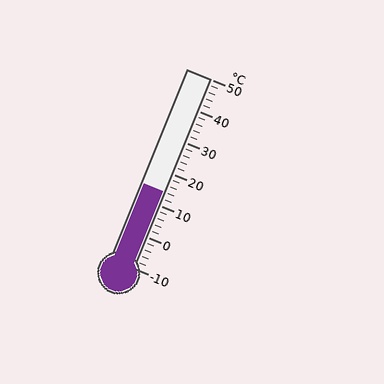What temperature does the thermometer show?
The thermometer shows approximately 14°C.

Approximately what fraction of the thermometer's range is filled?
The thermometer is filled to approximately 40% of its range.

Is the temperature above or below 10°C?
The temperature is above 10°C.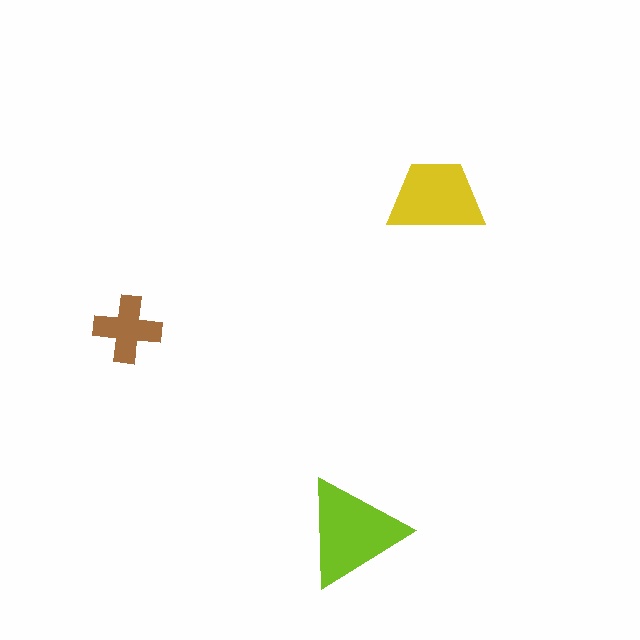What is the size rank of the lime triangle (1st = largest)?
1st.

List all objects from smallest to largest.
The brown cross, the yellow trapezoid, the lime triangle.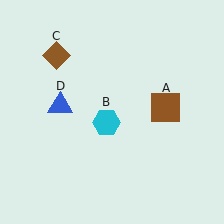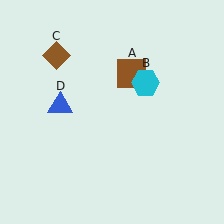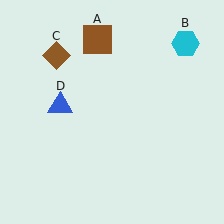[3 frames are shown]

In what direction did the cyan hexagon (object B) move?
The cyan hexagon (object B) moved up and to the right.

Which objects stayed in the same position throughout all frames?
Brown diamond (object C) and blue triangle (object D) remained stationary.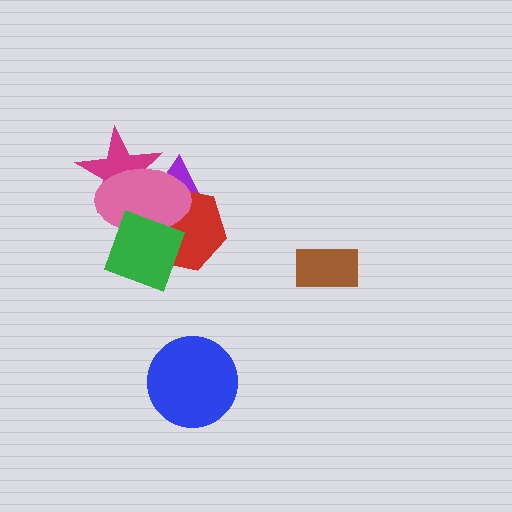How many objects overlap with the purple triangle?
4 objects overlap with the purple triangle.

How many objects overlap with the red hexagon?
3 objects overlap with the red hexagon.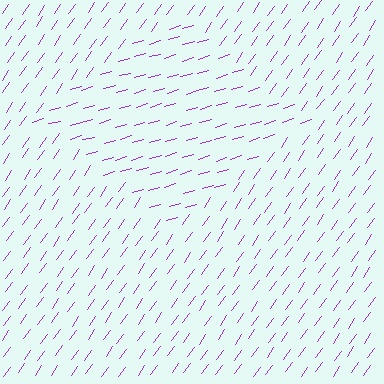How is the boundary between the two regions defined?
The boundary is defined purely by a change in line orientation (approximately 38 degrees difference). All lines are the same color and thickness.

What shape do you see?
I see a diamond.